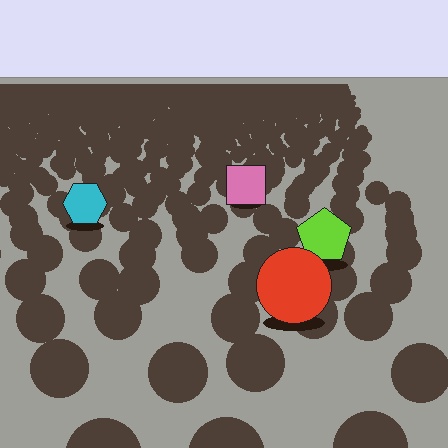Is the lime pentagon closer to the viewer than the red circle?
No. The red circle is closer — you can tell from the texture gradient: the ground texture is coarser near it.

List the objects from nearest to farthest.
From nearest to farthest: the red circle, the lime pentagon, the cyan hexagon, the pink square.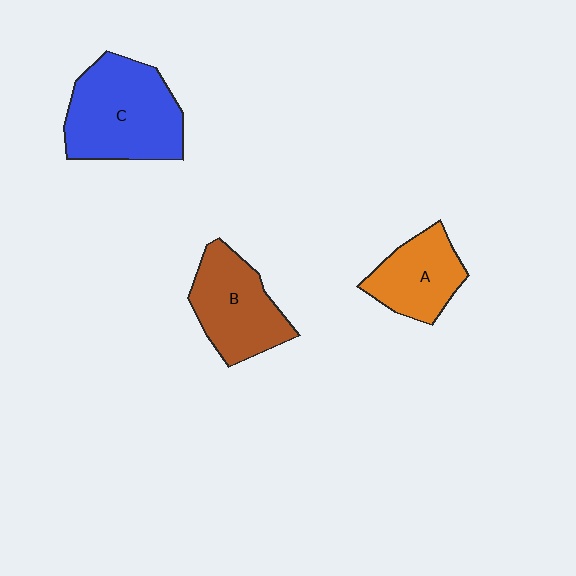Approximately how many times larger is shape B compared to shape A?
Approximately 1.2 times.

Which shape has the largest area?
Shape C (blue).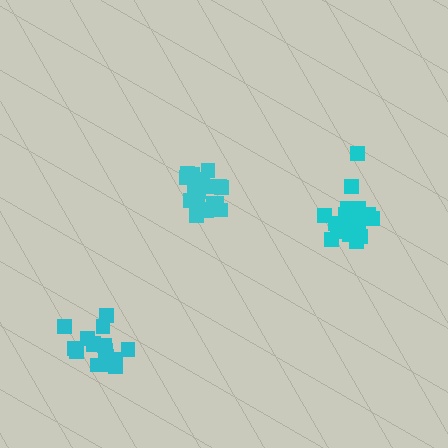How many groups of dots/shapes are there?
There are 3 groups.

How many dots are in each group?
Group 1: 18 dots, Group 2: 16 dots, Group 3: 21 dots (55 total).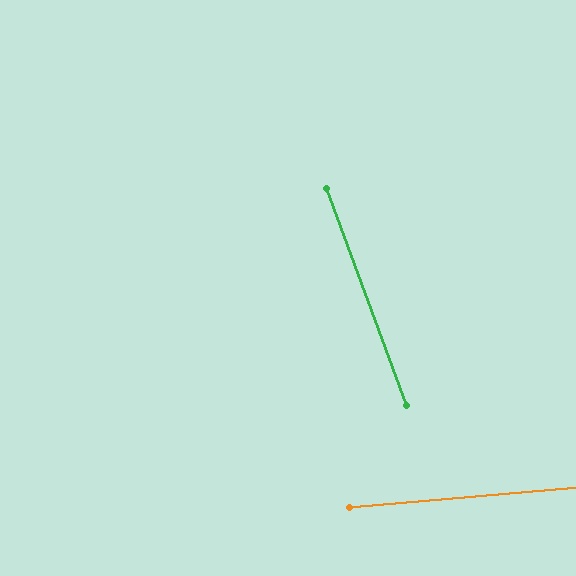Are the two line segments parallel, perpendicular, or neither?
Neither parallel nor perpendicular — they differ by about 75°.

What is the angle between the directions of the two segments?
Approximately 75 degrees.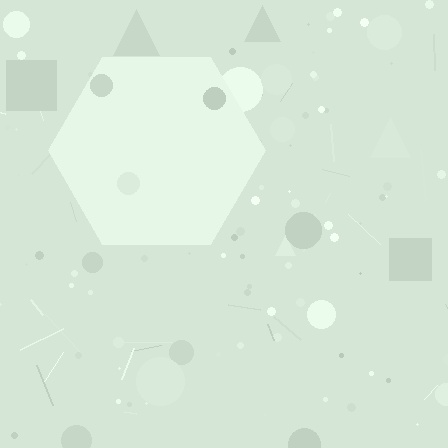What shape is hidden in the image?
A hexagon is hidden in the image.